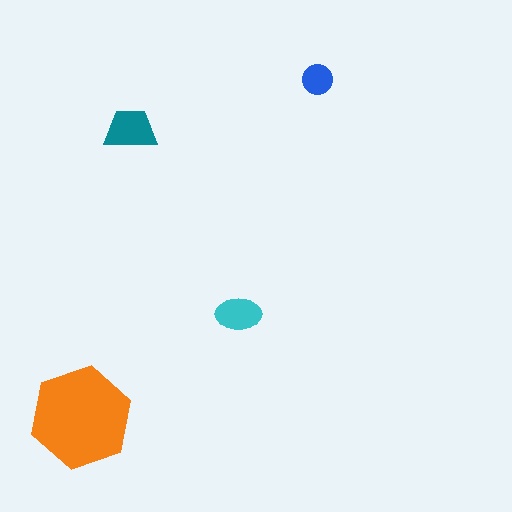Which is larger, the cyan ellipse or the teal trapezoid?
The teal trapezoid.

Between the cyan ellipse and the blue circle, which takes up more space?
The cyan ellipse.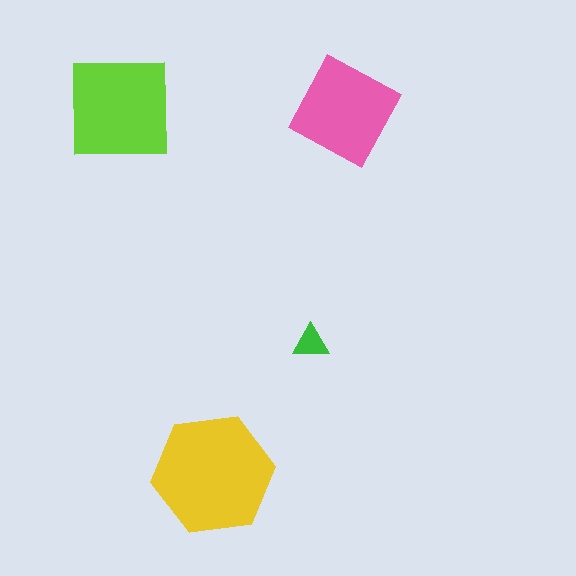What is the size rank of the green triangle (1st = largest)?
4th.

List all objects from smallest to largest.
The green triangle, the pink square, the lime square, the yellow hexagon.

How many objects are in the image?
There are 4 objects in the image.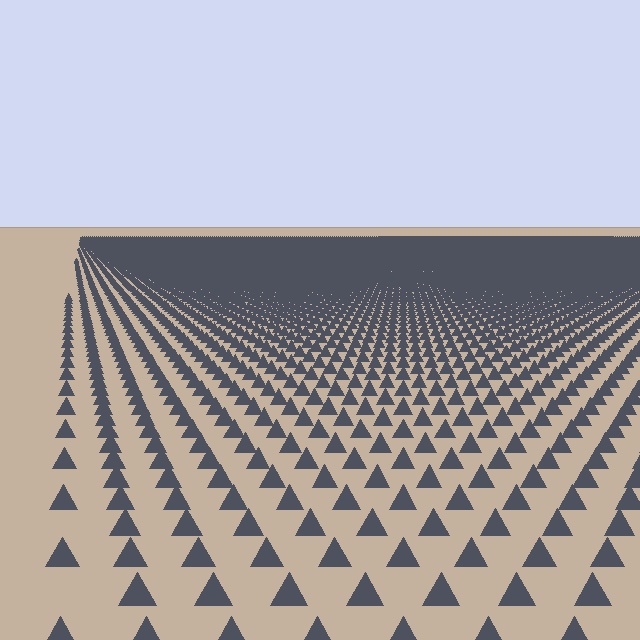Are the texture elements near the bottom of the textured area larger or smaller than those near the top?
Larger. Near the bottom, elements are closer to the viewer and appear at a bigger on-screen size.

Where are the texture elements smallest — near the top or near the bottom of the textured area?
Near the top.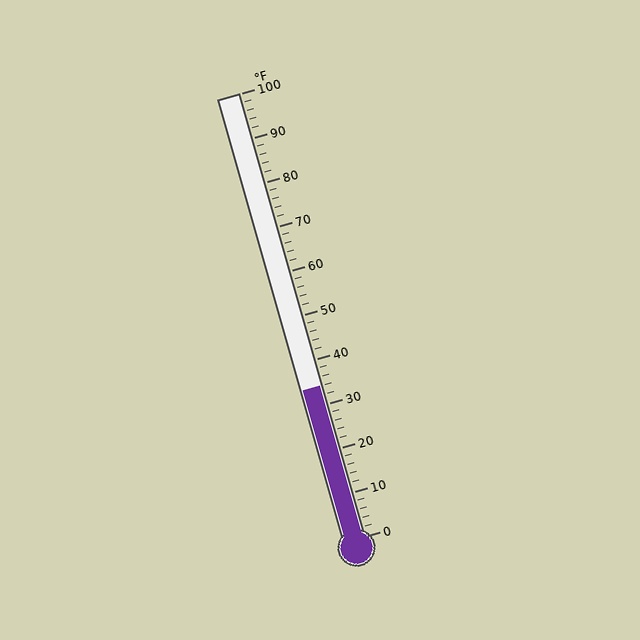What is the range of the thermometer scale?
The thermometer scale ranges from 0°F to 100°F.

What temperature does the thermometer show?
The thermometer shows approximately 34°F.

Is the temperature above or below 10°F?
The temperature is above 10°F.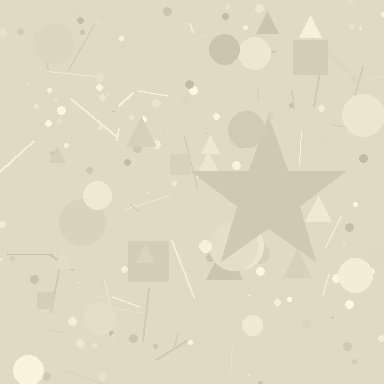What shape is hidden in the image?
A star is hidden in the image.